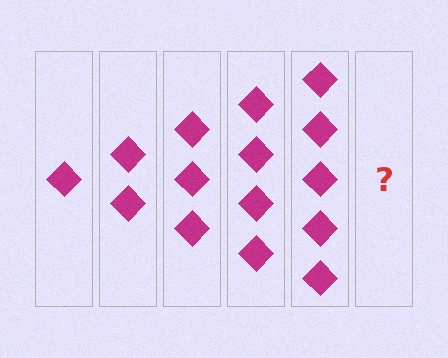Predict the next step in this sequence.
The next step is 6 diamonds.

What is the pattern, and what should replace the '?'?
The pattern is that each step adds one more diamond. The '?' should be 6 diamonds.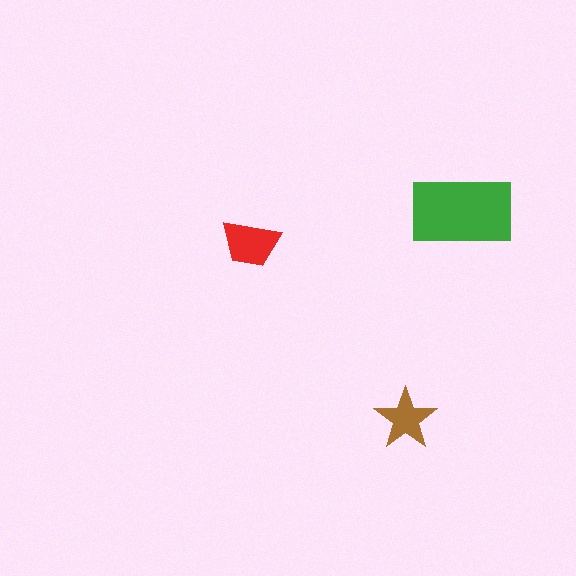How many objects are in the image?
There are 3 objects in the image.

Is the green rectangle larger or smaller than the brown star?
Larger.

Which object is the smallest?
The brown star.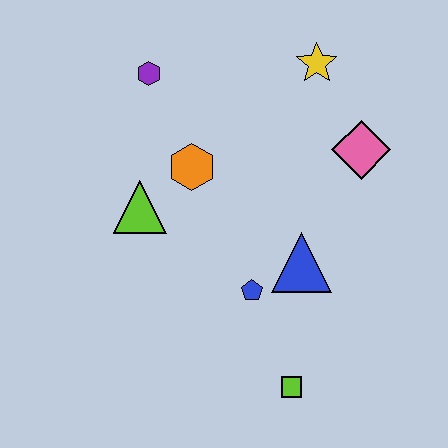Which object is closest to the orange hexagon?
The lime triangle is closest to the orange hexagon.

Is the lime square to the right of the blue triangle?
No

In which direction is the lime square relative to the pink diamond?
The lime square is below the pink diamond.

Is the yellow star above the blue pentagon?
Yes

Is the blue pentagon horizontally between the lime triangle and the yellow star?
Yes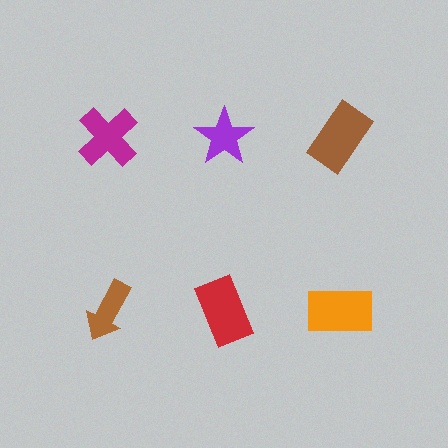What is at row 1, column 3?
A brown rectangle.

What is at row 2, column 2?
A red rectangle.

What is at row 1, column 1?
A magenta cross.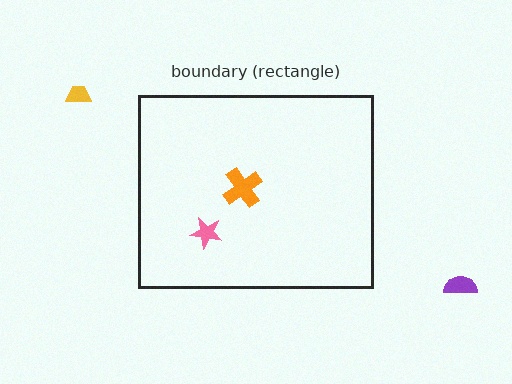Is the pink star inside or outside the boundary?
Inside.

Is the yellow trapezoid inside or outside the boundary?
Outside.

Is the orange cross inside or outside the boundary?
Inside.